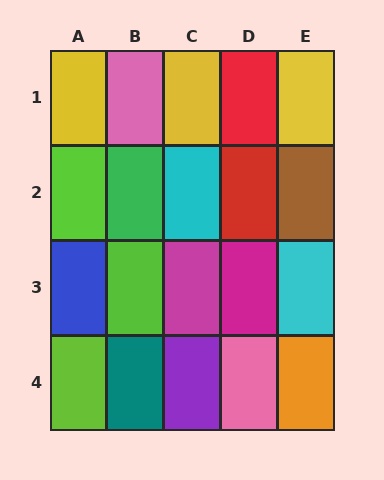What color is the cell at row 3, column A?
Blue.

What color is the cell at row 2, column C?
Cyan.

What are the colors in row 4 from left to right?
Lime, teal, purple, pink, orange.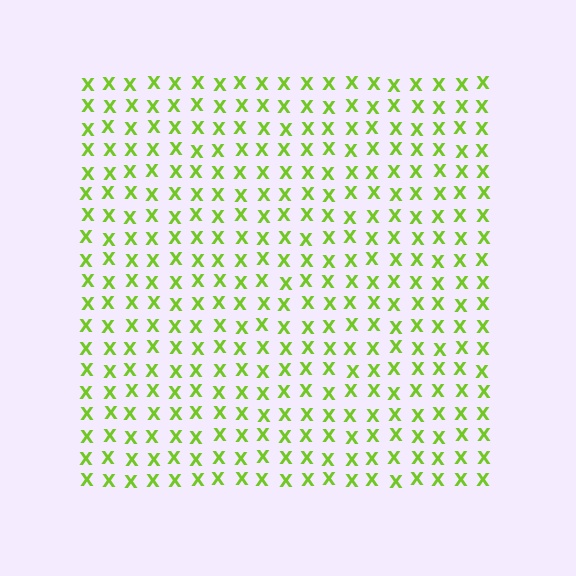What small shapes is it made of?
It is made of small letter X's.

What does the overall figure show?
The overall figure shows a square.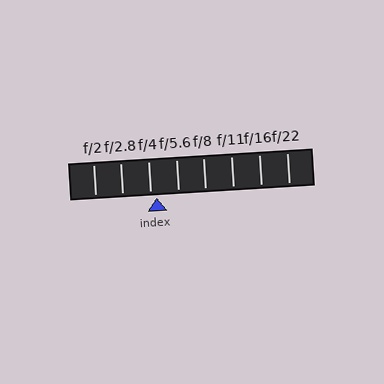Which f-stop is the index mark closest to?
The index mark is closest to f/4.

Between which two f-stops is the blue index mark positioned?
The index mark is between f/4 and f/5.6.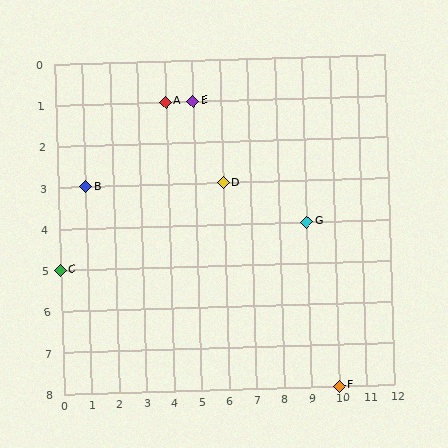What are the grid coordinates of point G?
Point G is at grid coordinates (9, 4).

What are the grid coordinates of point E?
Point E is at grid coordinates (5, 1).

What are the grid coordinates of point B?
Point B is at grid coordinates (1, 3).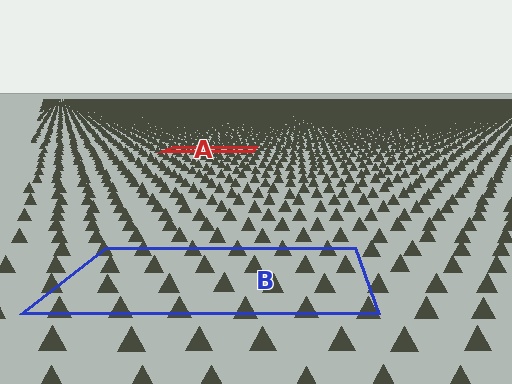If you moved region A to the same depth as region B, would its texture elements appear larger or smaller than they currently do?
They would appear larger. At a closer depth, the same texture elements are projected at a bigger on-screen size.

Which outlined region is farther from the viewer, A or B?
Region A is farther from the viewer — the texture elements inside it appear smaller and more densely packed.